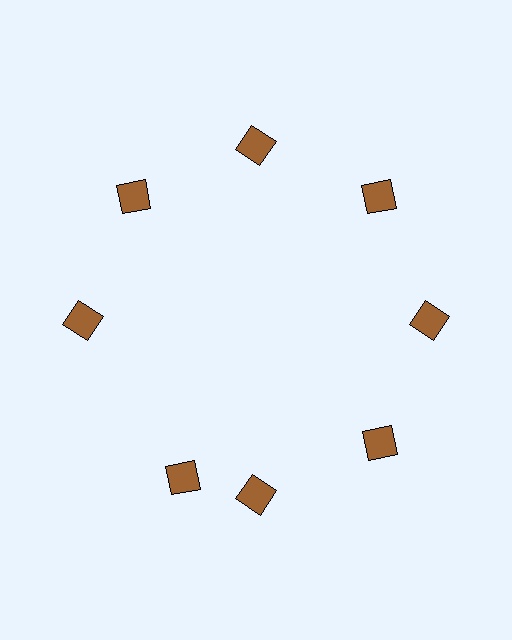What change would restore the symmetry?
The symmetry would be restored by rotating it back into even spacing with its neighbors so that all 8 diamonds sit at equal angles and equal distance from the center.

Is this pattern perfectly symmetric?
No. The 8 brown diamonds are arranged in a ring, but one element near the 8 o'clock position is rotated out of alignment along the ring, breaking the 8-fold rotational symmetry.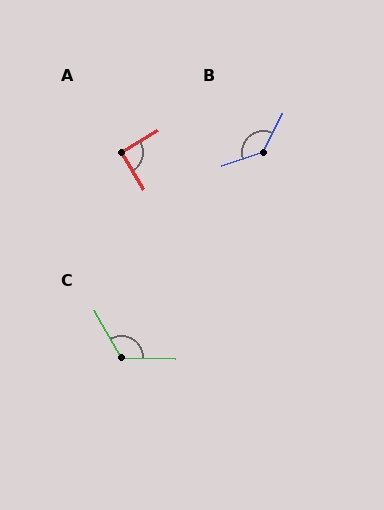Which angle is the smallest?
A, at approximately 90 degrees.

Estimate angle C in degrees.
Approximately 119 degrees.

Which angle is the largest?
B, at approximately 136 degrees.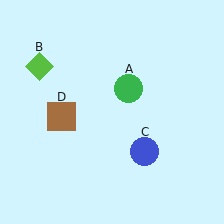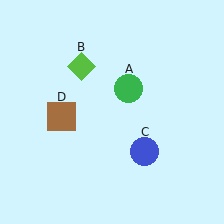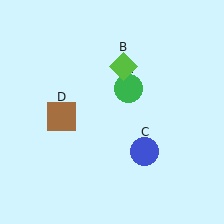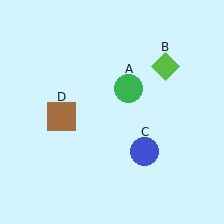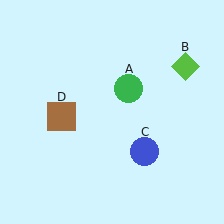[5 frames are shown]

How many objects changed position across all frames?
1 object changed position: lime diamond (object B).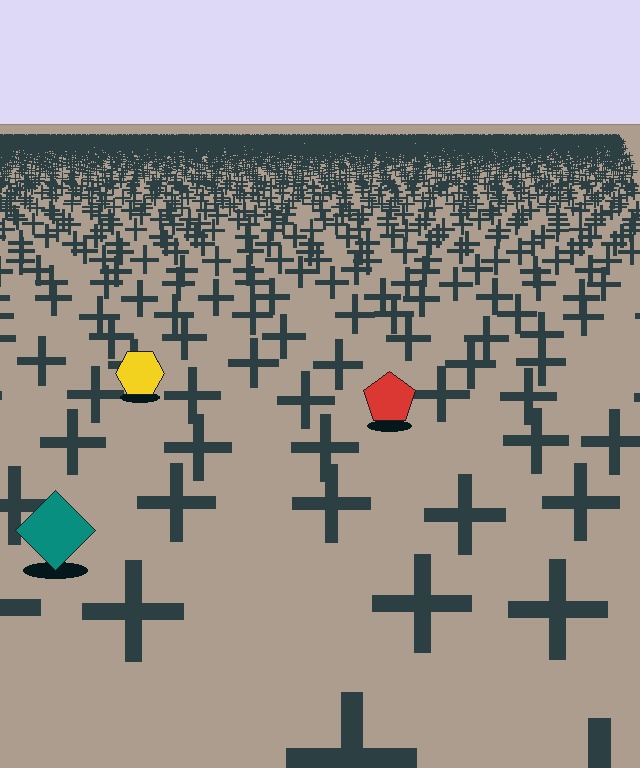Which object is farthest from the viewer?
The yellow hexagon is farthest from the viewer. It appears smaller and the ground texture around it is denser.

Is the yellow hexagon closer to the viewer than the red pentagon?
No. The red pentagon is closer — you can tell from the texture gradient: the ground texture is coarser near it.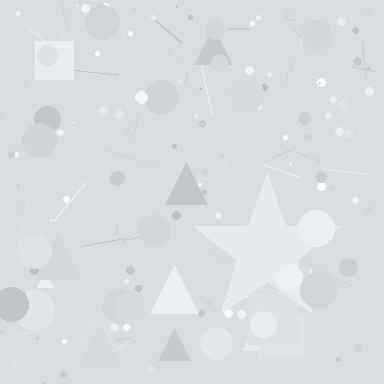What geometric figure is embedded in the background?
A star is embedded in the background.